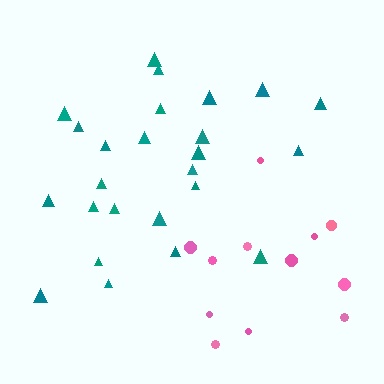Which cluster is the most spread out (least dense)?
Pink.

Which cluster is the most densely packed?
Teal.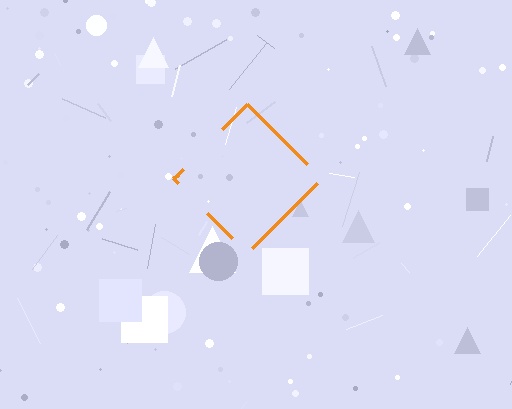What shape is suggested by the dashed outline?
The dashed outline suggests a diamond.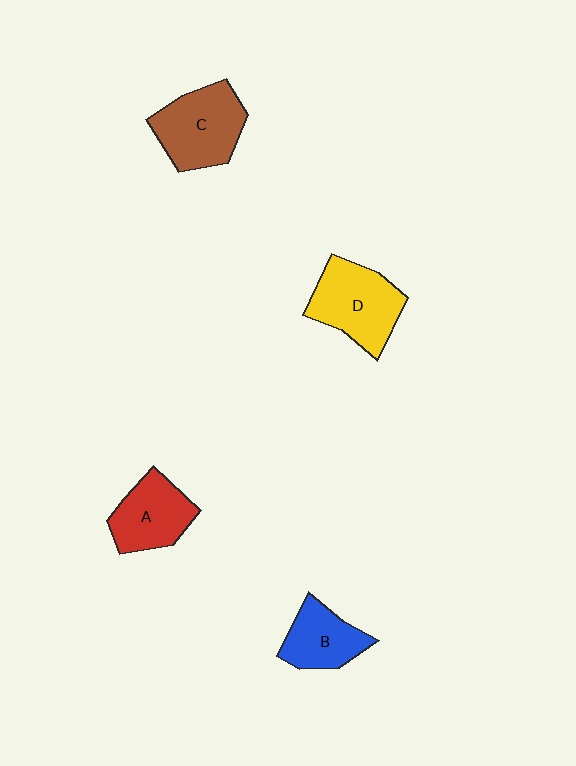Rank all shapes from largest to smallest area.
From largest to smallest: D (yellow), C (brown), A (red), B (blue).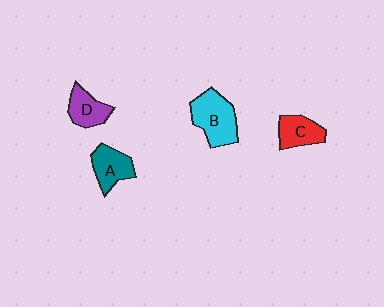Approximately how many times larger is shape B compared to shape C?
Approximately 1.5 times.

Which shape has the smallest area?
Shape D (purple).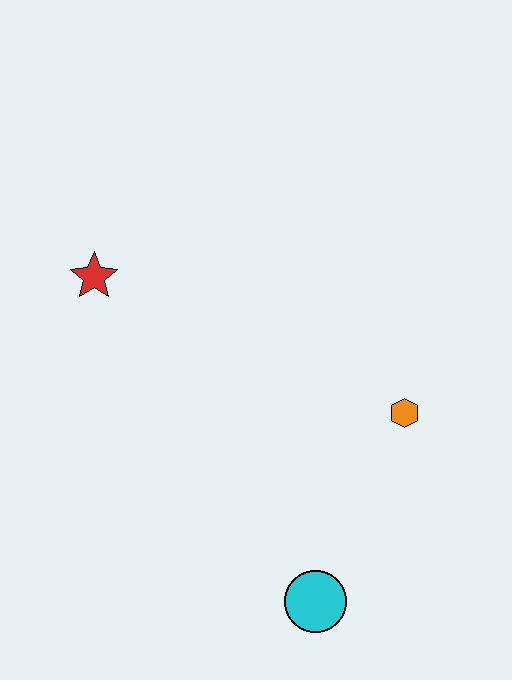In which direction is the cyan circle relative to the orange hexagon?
The cyan circle is below the orange hexagon.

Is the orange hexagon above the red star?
No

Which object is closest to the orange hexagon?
The cyan circle is closest to the orange hexagon.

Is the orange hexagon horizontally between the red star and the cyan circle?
No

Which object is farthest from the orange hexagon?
The red star is farthest from the orange hexagon.